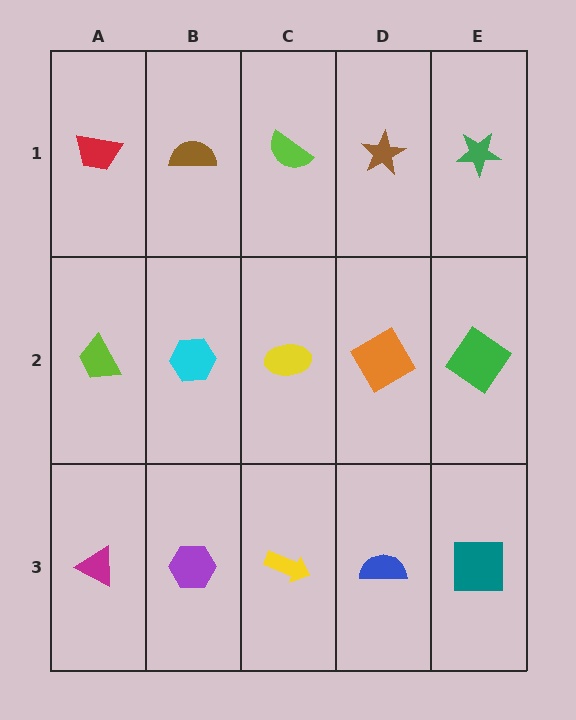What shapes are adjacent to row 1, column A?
A lime trapezoid (row 2, column A), a brown semicircle (row 1, column B).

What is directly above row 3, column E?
A green diamond.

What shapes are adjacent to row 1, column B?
A cyan hexagon (row 2, column B), a red trapezoid (row 1, column A), a lime semicircle (row 1, column C).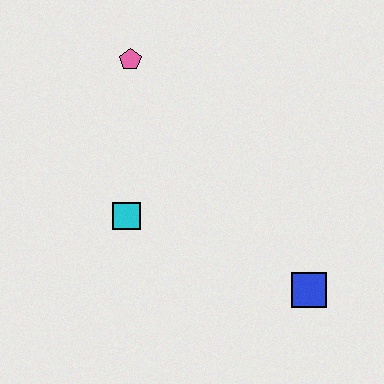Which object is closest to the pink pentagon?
The cyan square is closest to the pink pentagon.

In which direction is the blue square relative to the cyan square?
The blue square is to the right of the cyan square.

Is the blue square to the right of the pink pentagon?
Yes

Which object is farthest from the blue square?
The pink pentagon is farthest from the blue square.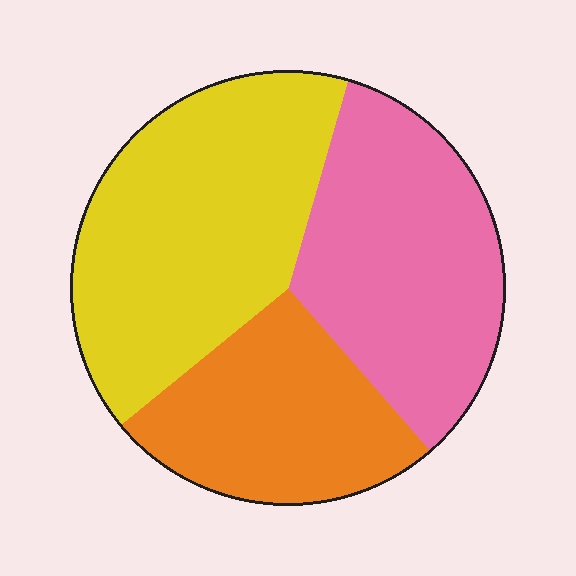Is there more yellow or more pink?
Yellow.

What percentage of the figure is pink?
Pink covers roughly 35% of the figure.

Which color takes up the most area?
Yellow, at roughly 40%.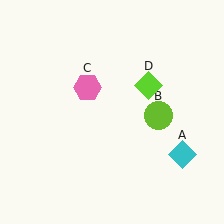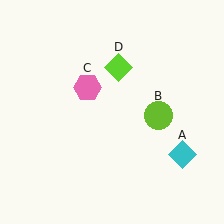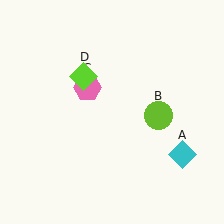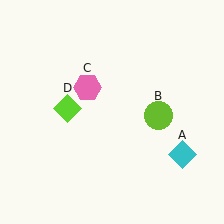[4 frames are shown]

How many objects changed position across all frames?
1 object changed position: lime diamond (object D).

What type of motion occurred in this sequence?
The lime diamond (object D) rotated counterclockwise around the center of the scene.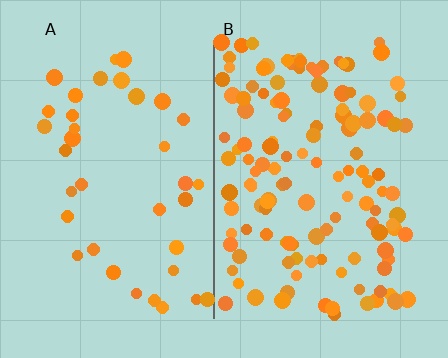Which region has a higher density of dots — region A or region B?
B (the right).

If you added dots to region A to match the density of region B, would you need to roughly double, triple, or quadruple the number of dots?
Approximately triple.